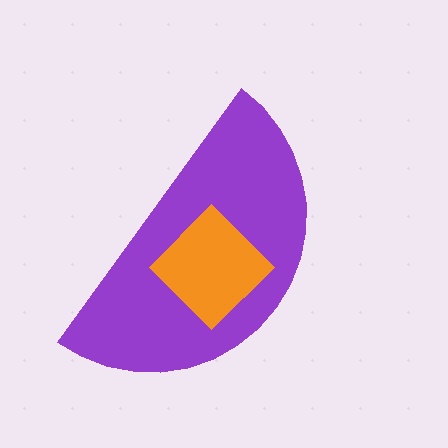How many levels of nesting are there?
2.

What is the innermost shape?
The orange diamond.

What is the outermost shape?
The purple semicircle.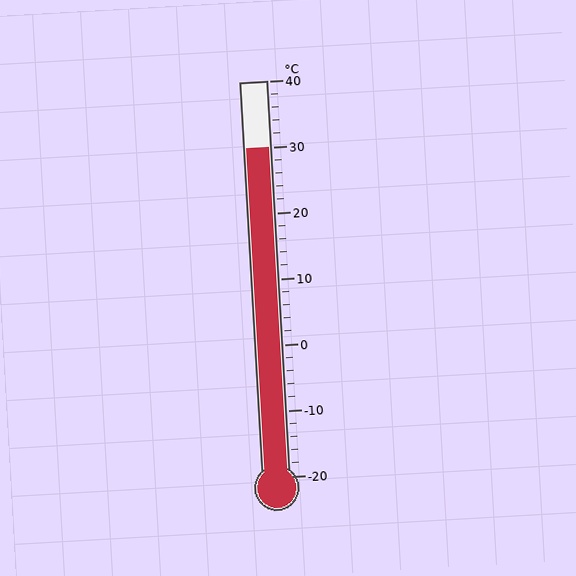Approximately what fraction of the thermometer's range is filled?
The thermometer is filled to approximately 85% of its range.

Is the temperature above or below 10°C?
The temperature is above 10°C.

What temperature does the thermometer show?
The thermometer shows approximately 30°C.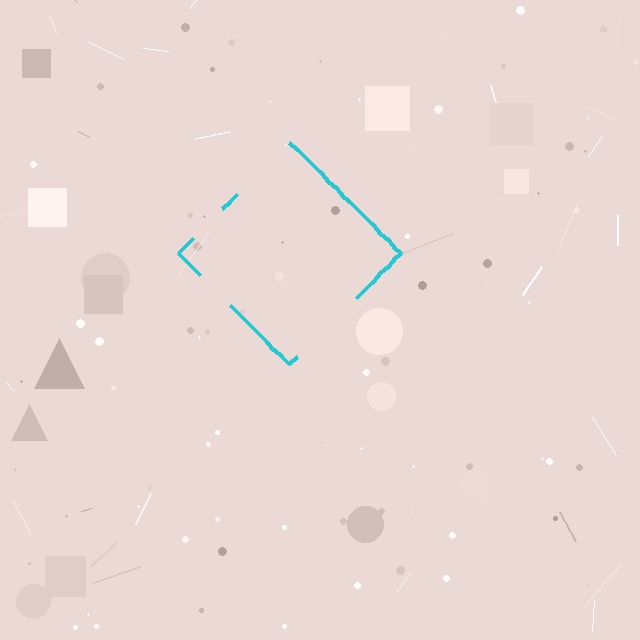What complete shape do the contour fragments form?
The contour fragments form a diamond.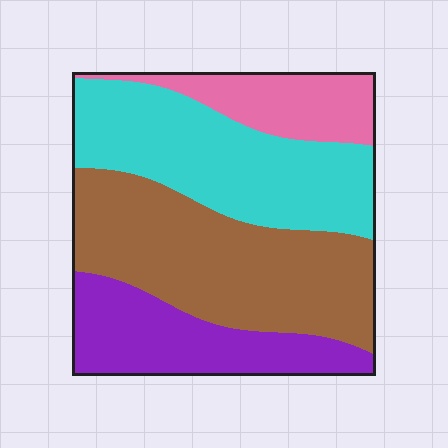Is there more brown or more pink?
Brown.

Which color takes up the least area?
Pink, at roughly 15%.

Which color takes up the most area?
Brown, at roughly 35%.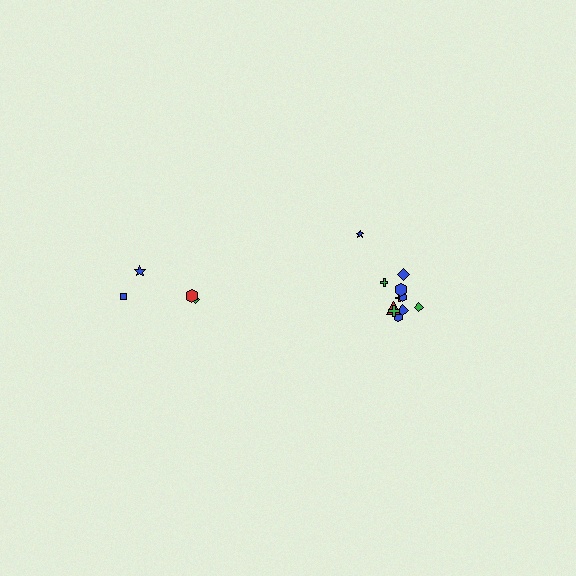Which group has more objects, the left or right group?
The right group.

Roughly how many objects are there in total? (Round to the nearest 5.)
Roughly 15 objects in total.